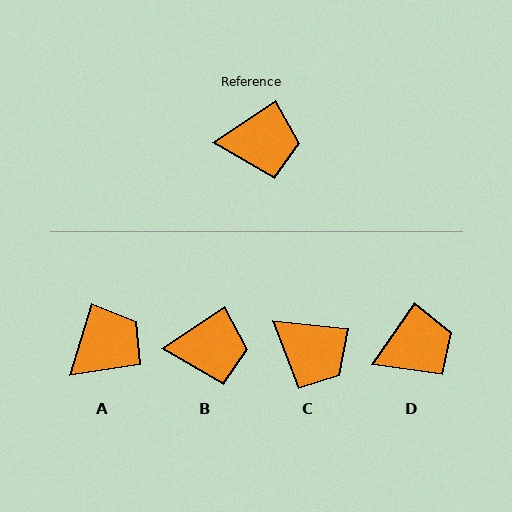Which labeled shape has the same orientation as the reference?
B.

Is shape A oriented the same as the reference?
No, it is off by about 39 degrees.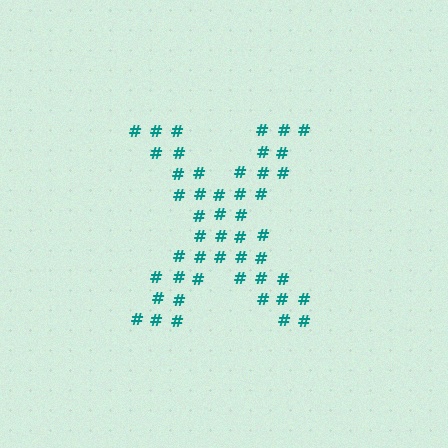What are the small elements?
The small elements are hash symbols.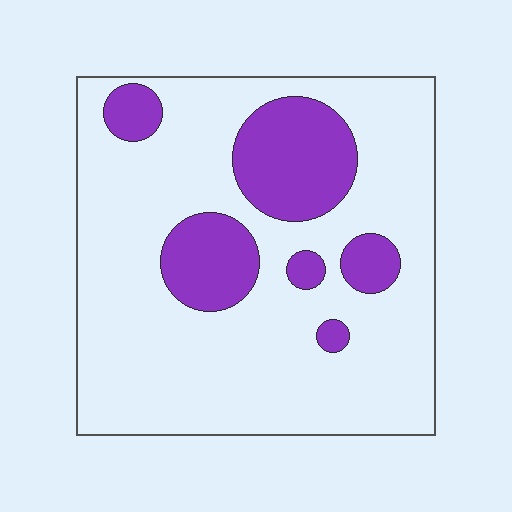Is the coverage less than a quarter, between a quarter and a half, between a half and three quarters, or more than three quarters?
Less than a quarter.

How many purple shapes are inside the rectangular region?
6.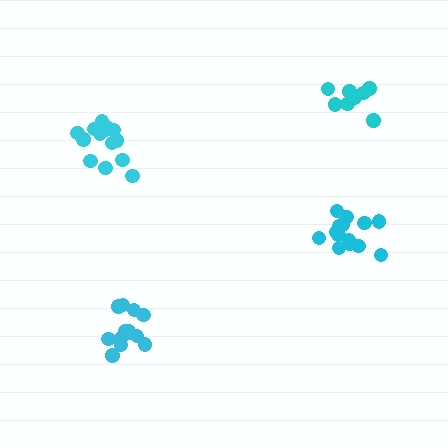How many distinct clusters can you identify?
There are 4 distinct clusters.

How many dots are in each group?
Group 1: 14 dots, Group 2: 14 dots, Group 3: 13 dots, Group 4: 8 dots (49 total).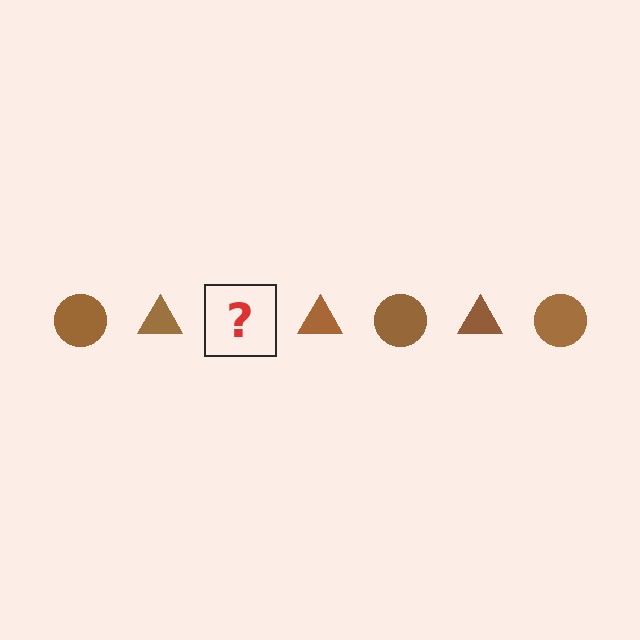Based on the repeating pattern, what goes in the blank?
The blank should be a brown circle.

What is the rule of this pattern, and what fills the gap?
The rule is that the pattern cycles through circle, triangle shapes in brown. The gap should be filled with a brown circle.